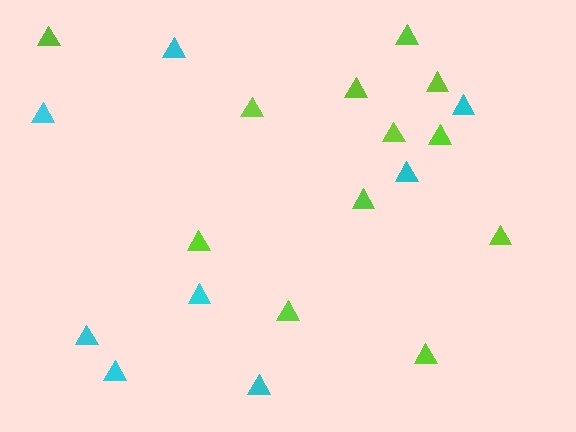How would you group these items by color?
There are 2 groups: one group of cyan triangles (8) and one group of lime triangles (12).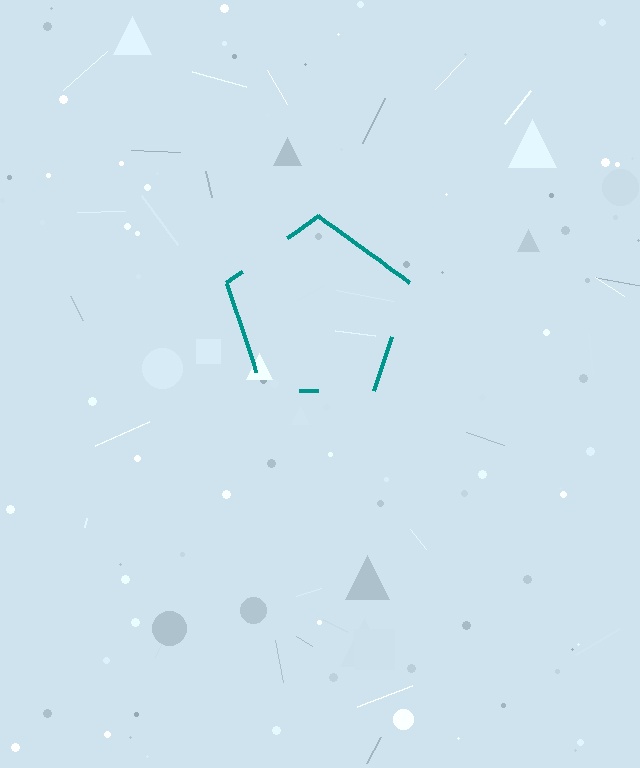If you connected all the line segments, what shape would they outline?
They would outline a pentagon.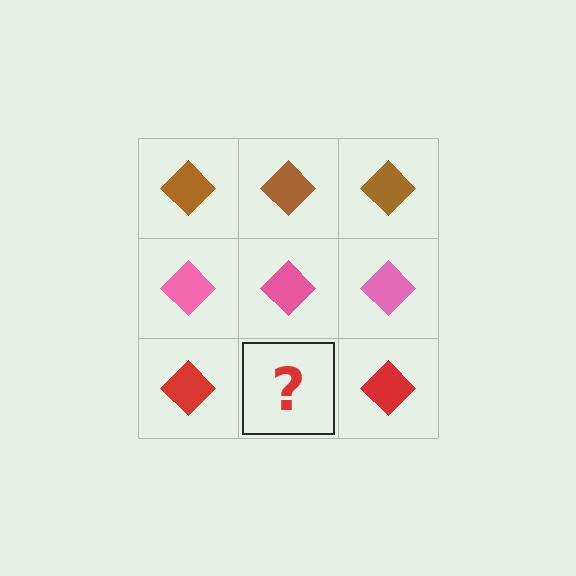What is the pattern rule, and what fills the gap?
The rule is that each row has a consistent color. The gap should be filled with a red diamond.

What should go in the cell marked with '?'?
The missing cell should contain a red diamond.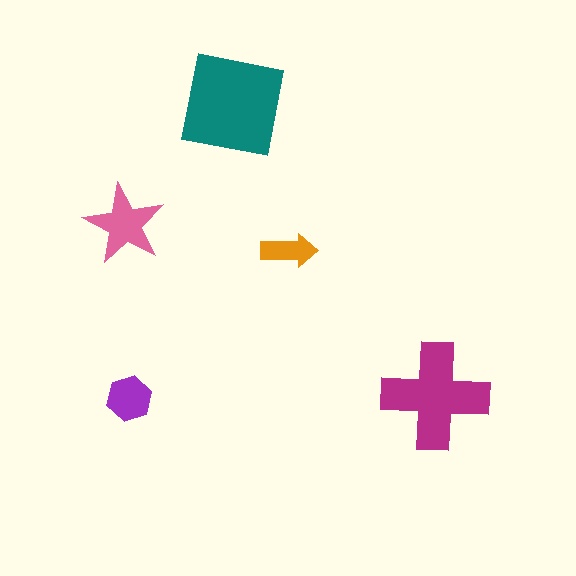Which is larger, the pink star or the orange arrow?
The pink star.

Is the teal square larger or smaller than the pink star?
Larger.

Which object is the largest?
The teal square.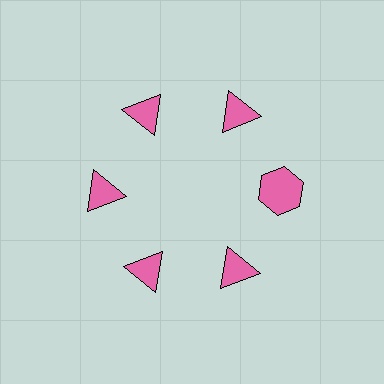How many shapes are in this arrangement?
There are 6 shapes arranged in a ring pattern.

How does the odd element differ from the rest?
It has a different shape: hexagon instead of triangle.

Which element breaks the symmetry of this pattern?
The pink hexagon at roughly the 3 o'clock position breaks the symmetry. All other shapes are pink triangles.